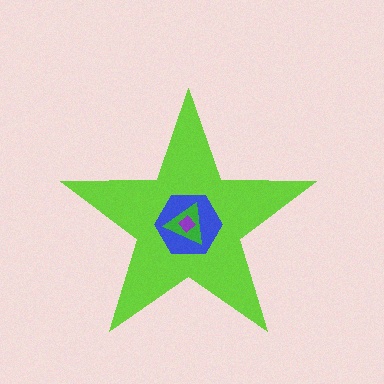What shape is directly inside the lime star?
The blue hexagon.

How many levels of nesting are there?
4.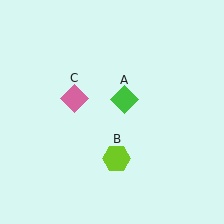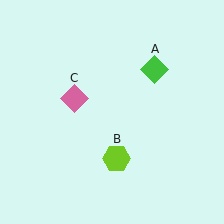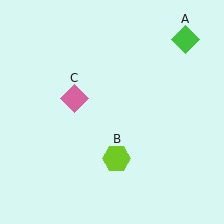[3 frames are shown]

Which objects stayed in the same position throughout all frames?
Lime hexagon (object B) and pink diamond (object C) remained stationary.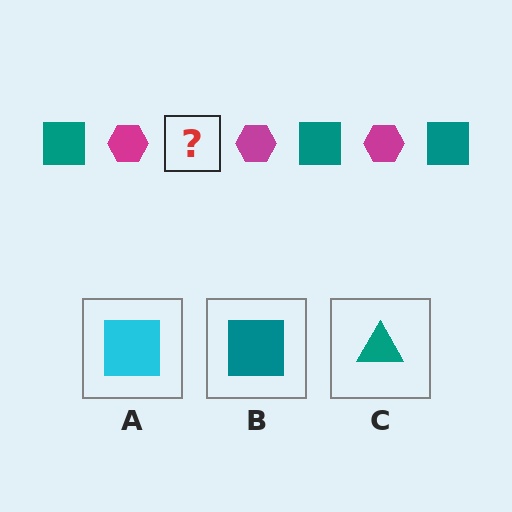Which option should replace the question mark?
Option B.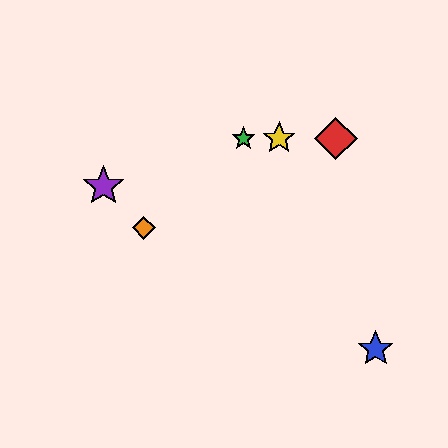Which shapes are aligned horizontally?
The red diamond, the green star, the yellow star are aligned horizontally.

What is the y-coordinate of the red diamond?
The red diamond is at y≈138.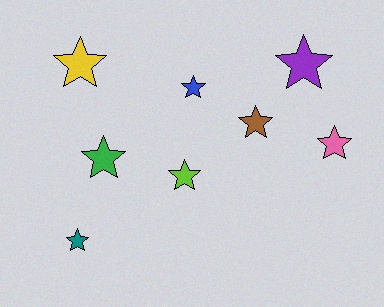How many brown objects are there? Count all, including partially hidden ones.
There is 1 brown object.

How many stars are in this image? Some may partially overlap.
There are 8 stars.